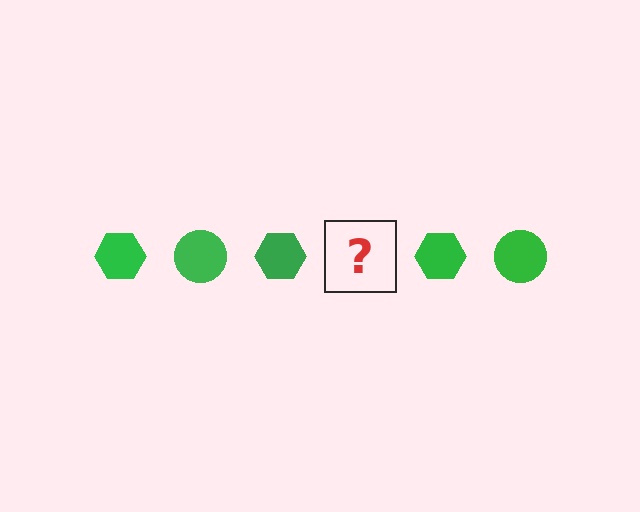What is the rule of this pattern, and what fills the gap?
The rule is that the pattern cycles through hexagon, circle shapes in green. The gap should be filled with a green circle.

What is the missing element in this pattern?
The missing element is a green circle.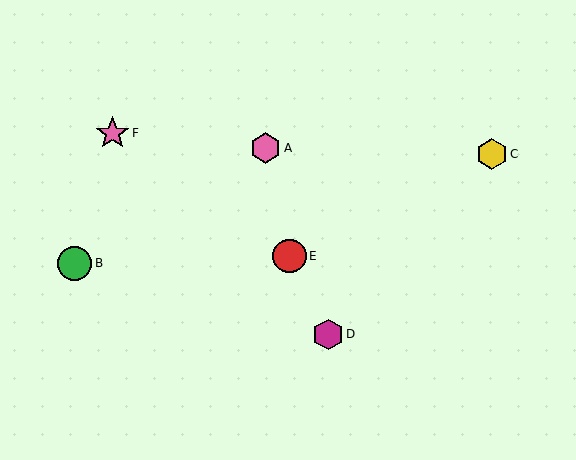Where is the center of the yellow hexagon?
The center of the yellow hexagon is at (492, 154).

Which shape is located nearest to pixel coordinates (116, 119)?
The pink star (labeled F) at (112, 133) is nearest to that location.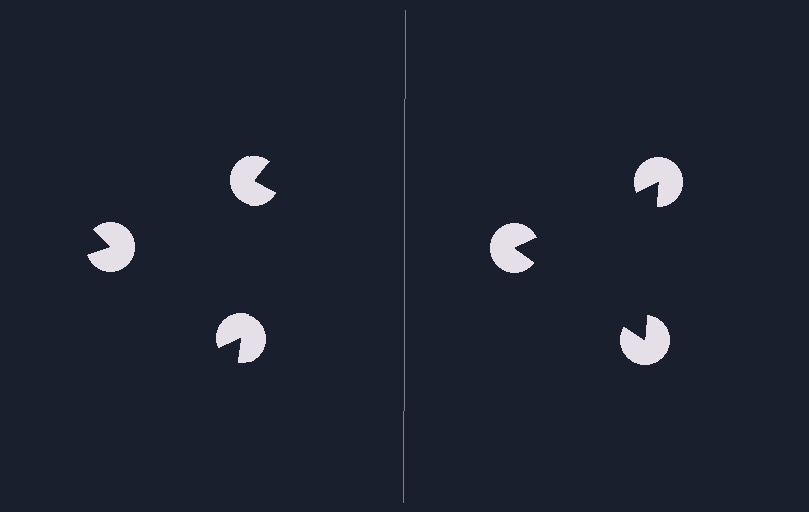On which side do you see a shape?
An illusory triangle appears on the right side. On the left side the wedge cuts are rotated, so no coherent shape forms.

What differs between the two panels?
The pac-man discs are positioned identically on both sides; only the wedge orientations differ. On the right they align to a triangle; on the left they are misaligned.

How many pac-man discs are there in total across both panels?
6 — 3 on each side.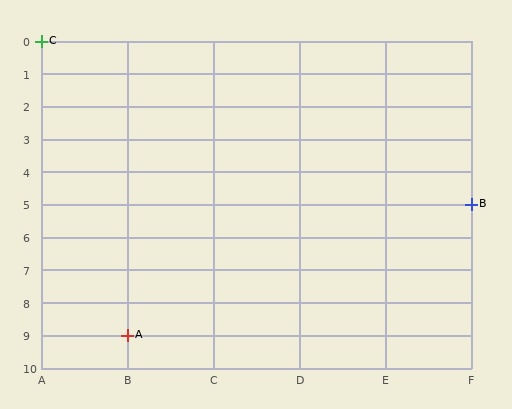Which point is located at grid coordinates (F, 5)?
Point B is at (F, 5).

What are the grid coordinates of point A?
Point A is at grid coordinates (B, 9).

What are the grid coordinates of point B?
Point B is at grid coordinates (F, 5).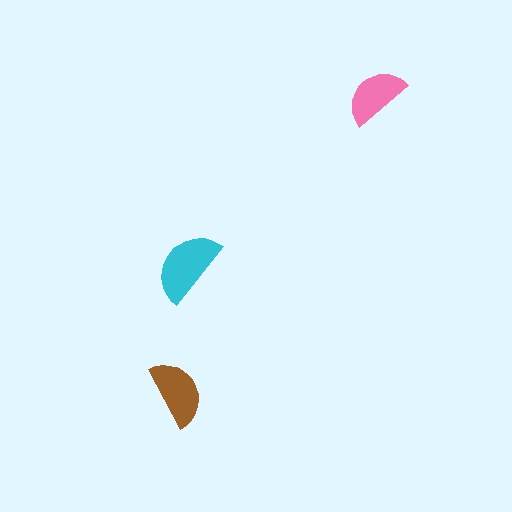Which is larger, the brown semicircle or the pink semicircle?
The brown one.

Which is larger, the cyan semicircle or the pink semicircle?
The cyan one.